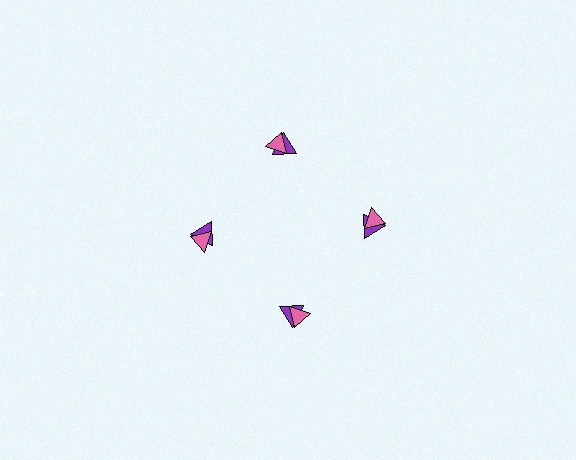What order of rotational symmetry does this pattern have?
This pattern has 4-fold rotational symmetry.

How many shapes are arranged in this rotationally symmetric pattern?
There are 8 shapes, arranged in 4 groups of 2.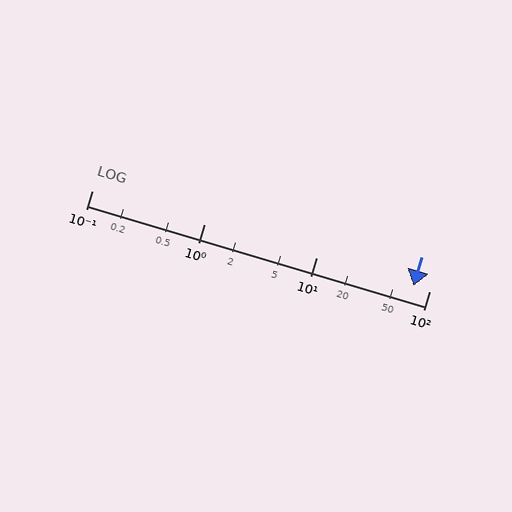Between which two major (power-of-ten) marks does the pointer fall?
The pointer is between 10 and 100.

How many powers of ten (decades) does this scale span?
The scale spans 3 decades, from 0.1 to 100.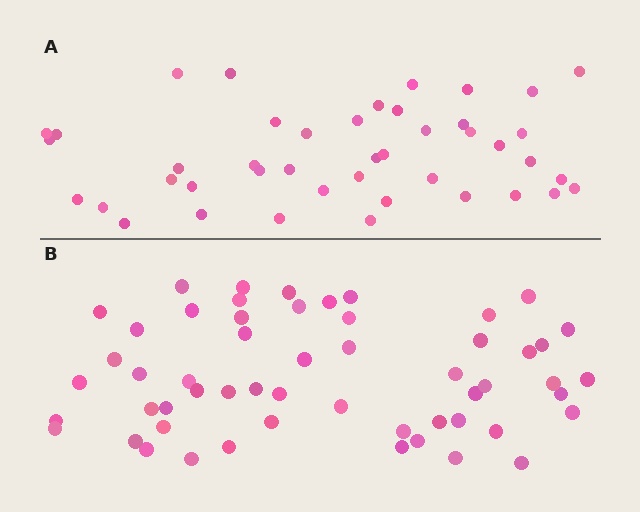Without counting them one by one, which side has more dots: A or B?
Region B (the bottom region) has more dots.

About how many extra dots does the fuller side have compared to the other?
Region B has roughly 12 or so more dots than region A.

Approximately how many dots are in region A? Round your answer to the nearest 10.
About 40 dots. (The exact count is 43, which rounds to 40.)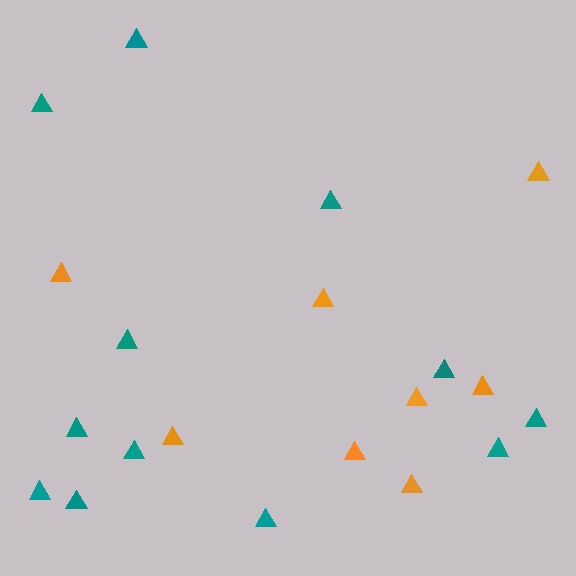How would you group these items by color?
There are 2 groups: one group of teal triangles (12) and one group of orange triangles (8).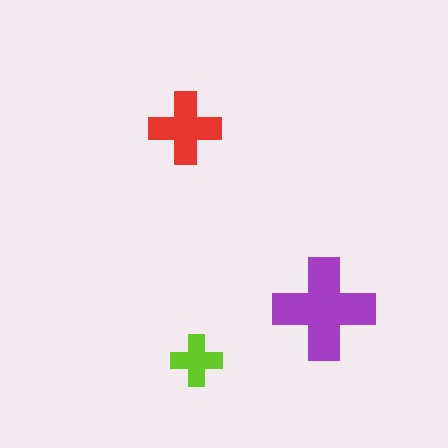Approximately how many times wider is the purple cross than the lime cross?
About 2 times wider.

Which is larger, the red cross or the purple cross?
The purple one.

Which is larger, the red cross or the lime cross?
The red one.